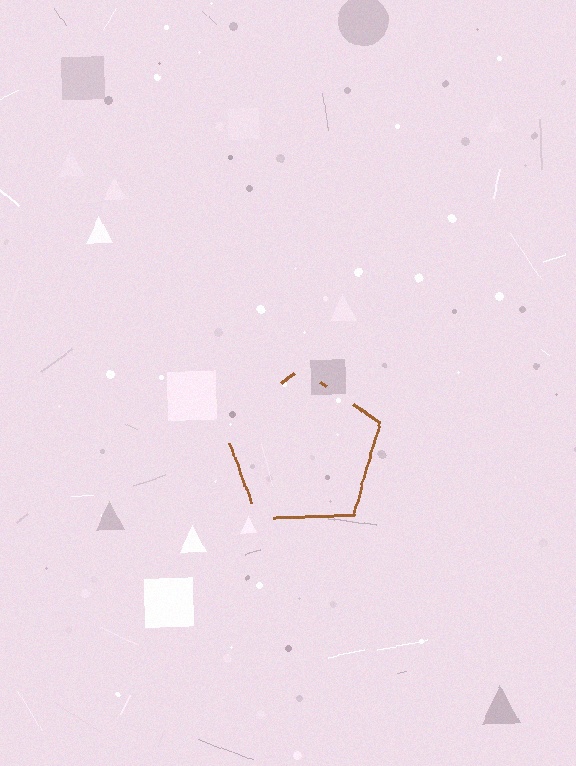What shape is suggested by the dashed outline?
The dashed outline suggests a pentagon.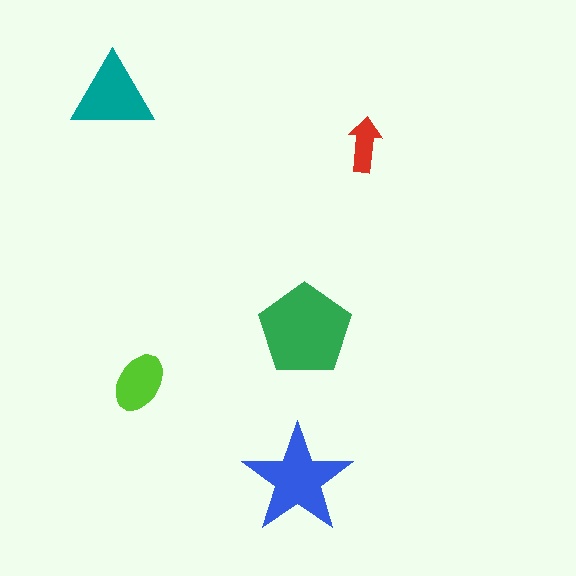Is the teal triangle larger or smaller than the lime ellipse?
Larger.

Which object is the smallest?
The red arrow.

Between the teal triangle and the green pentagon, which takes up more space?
The green pentagon.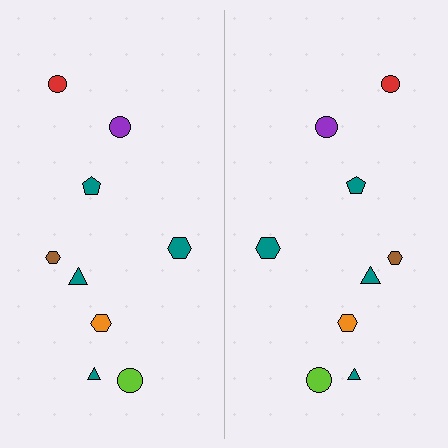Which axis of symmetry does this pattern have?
The pattern has a vertical axis of symmetry running through the center of the image.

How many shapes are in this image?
There are 18 shapes in this image.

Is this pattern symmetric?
Yes, this pattern has bilateral (reflection) symmetry.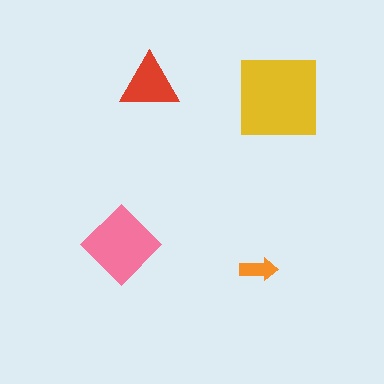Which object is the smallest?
The orange arrow.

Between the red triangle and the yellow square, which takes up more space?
The yellow square.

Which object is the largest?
The yellow square.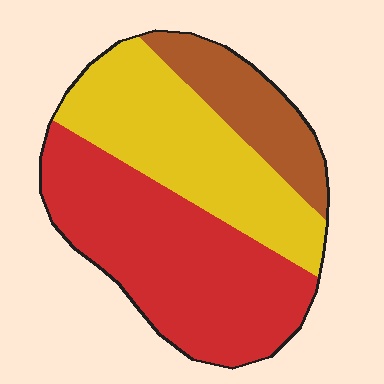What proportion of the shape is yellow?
Yellow covers about 35% of the shape.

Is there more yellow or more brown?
Yellow.